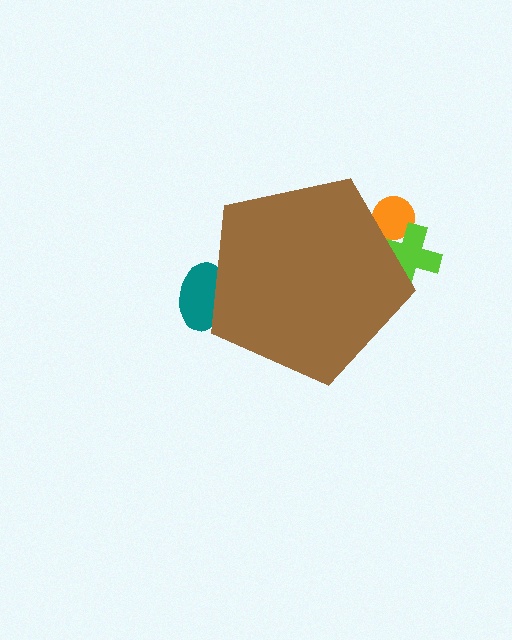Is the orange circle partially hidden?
Yes, the orange circle is partially hidden behind the brown pentagon.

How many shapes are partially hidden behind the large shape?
3 shapes are partially hidden.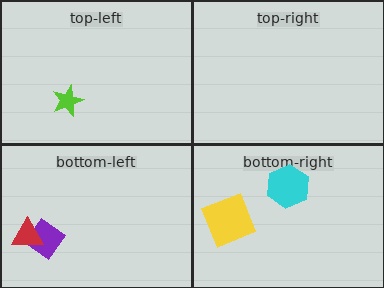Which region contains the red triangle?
The bottom-left region.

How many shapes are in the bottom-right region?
2.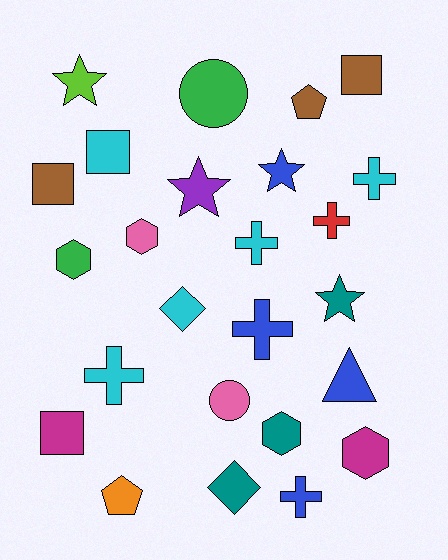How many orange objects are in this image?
There is 1 orange object.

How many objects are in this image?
There are 25 objects.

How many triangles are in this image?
There is 1 triangle.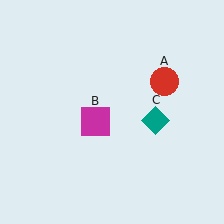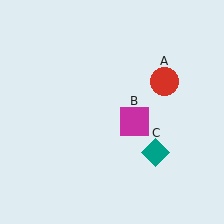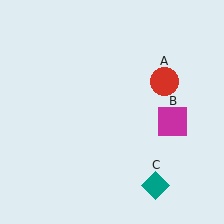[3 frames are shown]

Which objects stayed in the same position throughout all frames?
Red circle (object A) remained stationary.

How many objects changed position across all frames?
2 objects changed position: magenta square (object B), teal diamond (object C).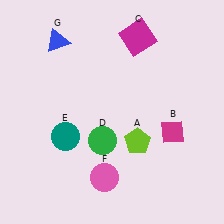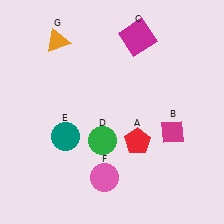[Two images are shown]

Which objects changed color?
A changed from lime to red. G changed from blue to orange.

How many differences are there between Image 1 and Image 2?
There are 2 differences between the two images.